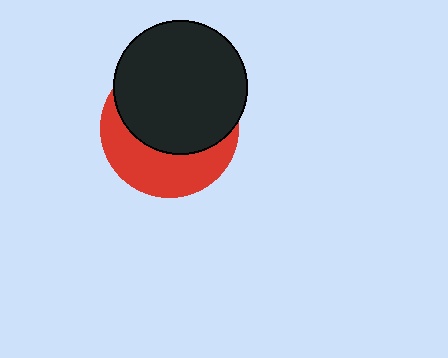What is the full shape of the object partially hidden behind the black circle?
The partially hidden object is a red circle.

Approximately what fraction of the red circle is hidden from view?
Roughly 59% of the red circle is hidden behind the black circle.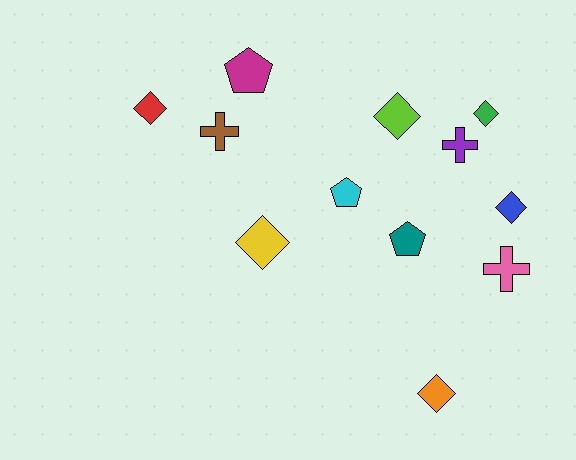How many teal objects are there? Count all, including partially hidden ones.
There is 1 teal object.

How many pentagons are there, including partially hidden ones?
There are 3 pentagons.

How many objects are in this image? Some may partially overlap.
There are 12 objects.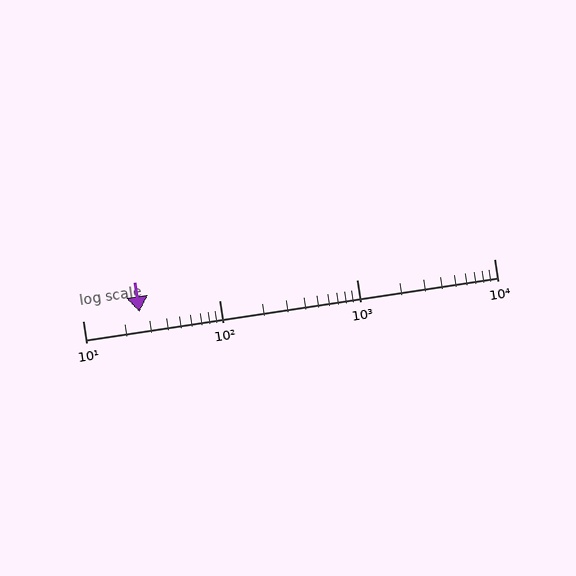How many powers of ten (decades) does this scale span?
The scale spans 3 decades, from 10 to 10000.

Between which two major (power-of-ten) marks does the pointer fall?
The pointer is between 10 and 100.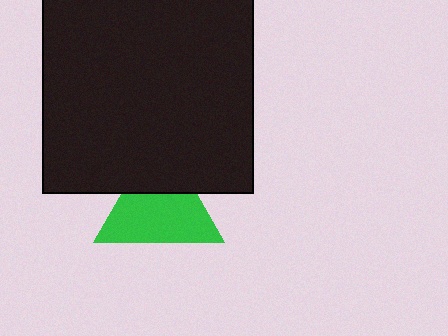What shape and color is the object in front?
The object in front is a black square.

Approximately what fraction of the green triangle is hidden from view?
Roughly 32% of the green triangle is hidden behind the black square.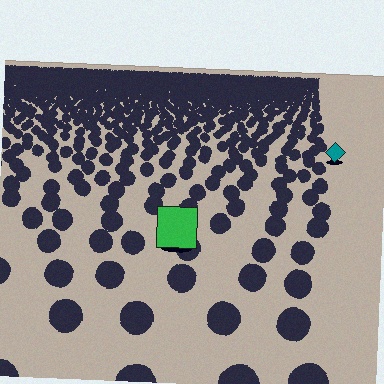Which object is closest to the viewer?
The green square is closest. The texture marks near it are larger and more spread out.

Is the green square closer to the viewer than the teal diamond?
Yes. The green square is closer — you can tell from the texture gradient: the ground texture is coarser near it.